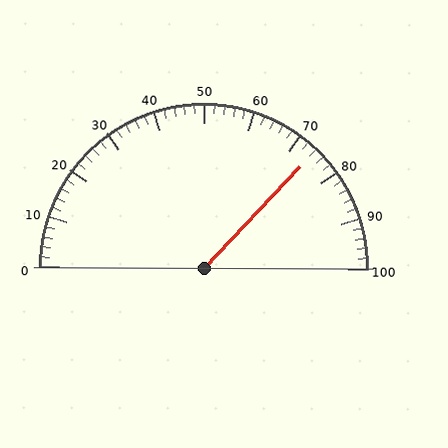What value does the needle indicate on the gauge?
The needle indicates approximately 74.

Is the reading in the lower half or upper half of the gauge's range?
The reading is in the upper half of the range (0 to 100).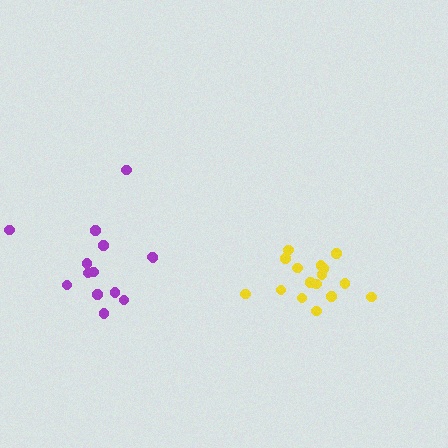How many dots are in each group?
Group 1: 14 dots, Group 2: 16 dots (30 total).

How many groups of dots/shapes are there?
There are 2 groups.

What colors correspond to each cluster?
The clusters are colored: purple, yellow.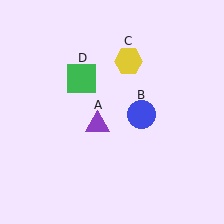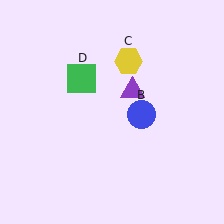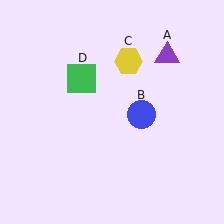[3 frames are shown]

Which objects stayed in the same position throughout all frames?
Blue circle (object B) and yellow hexagon (object C) and green square (object D) remained stationary.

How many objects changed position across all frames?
1 object changed position: purple triangle (object A).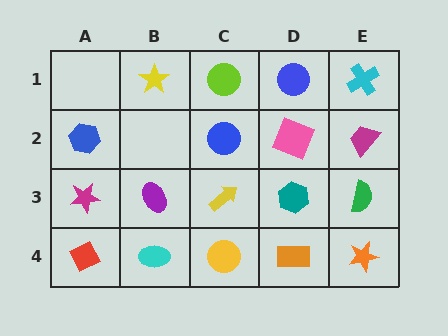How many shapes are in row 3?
5 shapes.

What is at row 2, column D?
A pink square.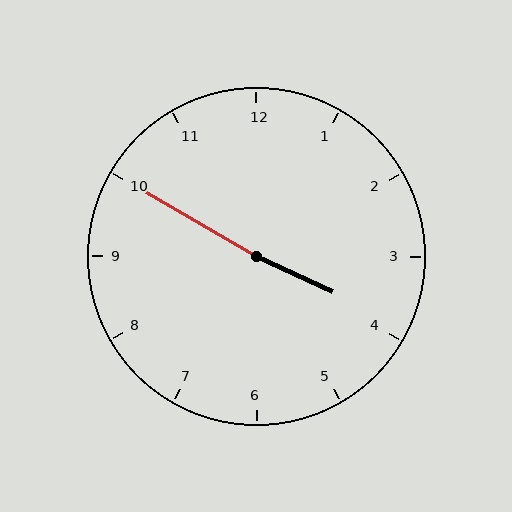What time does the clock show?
3:50.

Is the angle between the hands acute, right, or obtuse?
It is obtuse.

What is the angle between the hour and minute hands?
Approximately 175 degrees.